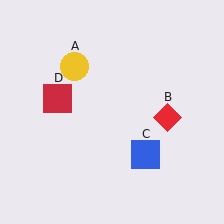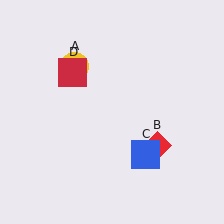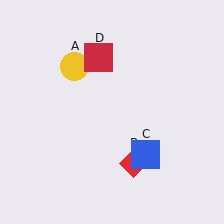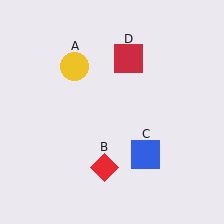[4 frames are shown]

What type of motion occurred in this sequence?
The red diamond (object B), red square (object D) rotated clockwise around the center of the scene.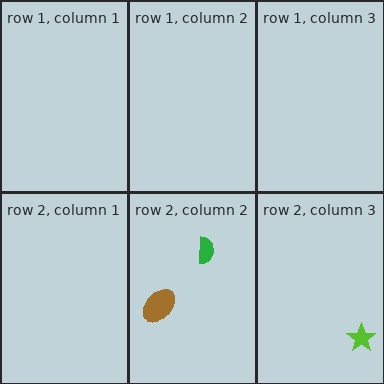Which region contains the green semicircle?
The row 2, column 2 region.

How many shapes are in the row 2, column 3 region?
1.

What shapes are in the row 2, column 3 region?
The lime star.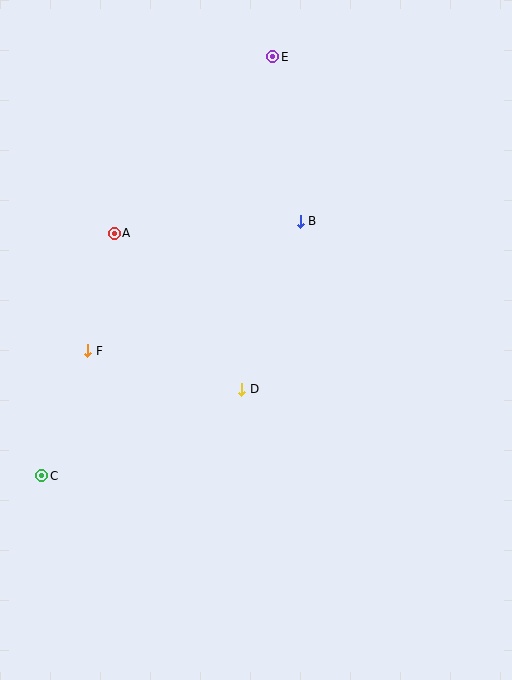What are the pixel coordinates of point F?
Point F is at (88, 351).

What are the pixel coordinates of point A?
Point A is at (114, 233).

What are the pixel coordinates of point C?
Point C is at (42, 476).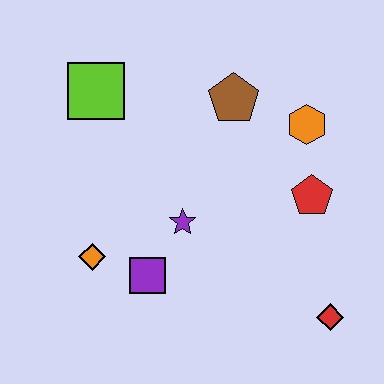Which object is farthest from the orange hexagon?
The orange diamond is farthest from the orange hexagon.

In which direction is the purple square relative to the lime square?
The purple square is below the lime square.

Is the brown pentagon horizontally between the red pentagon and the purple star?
Yes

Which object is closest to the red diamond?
The red pentagon is closest to the red diamond.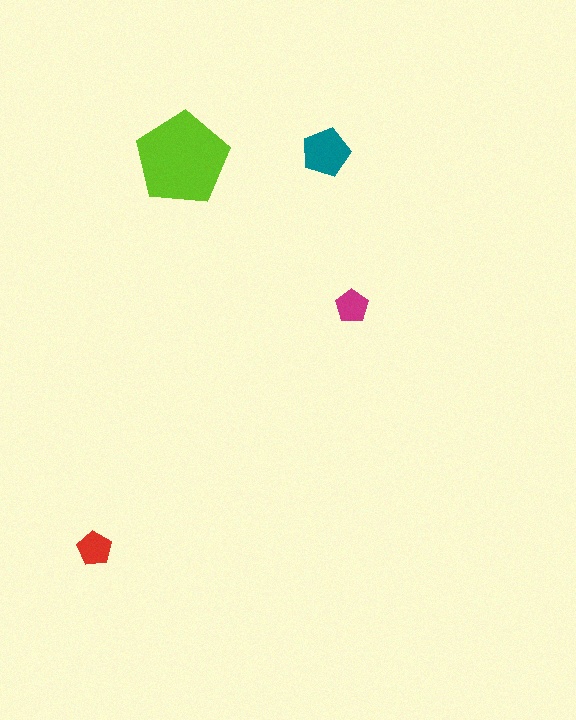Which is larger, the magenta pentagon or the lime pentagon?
The lime one.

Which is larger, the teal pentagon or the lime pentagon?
The lime one.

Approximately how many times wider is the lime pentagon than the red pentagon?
About 2.5 times wider.